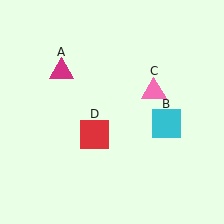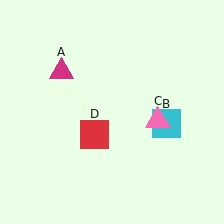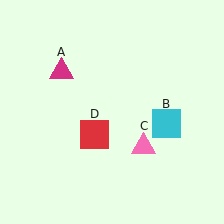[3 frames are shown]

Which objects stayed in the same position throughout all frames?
Magenta triangle (object A) and cyan square (object B) and red square (object D) remained stationary.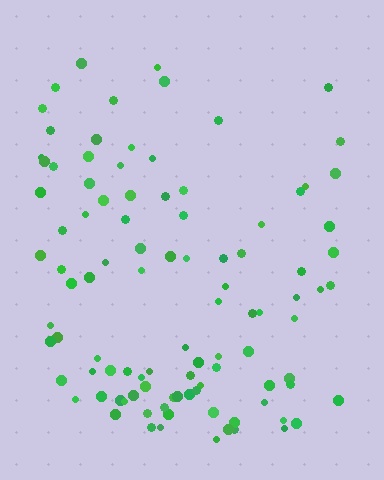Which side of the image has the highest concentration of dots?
The bottom.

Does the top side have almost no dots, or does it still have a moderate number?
Still a moderate number, just noticeably fewer than the bottom.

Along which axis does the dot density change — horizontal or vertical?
Vertical.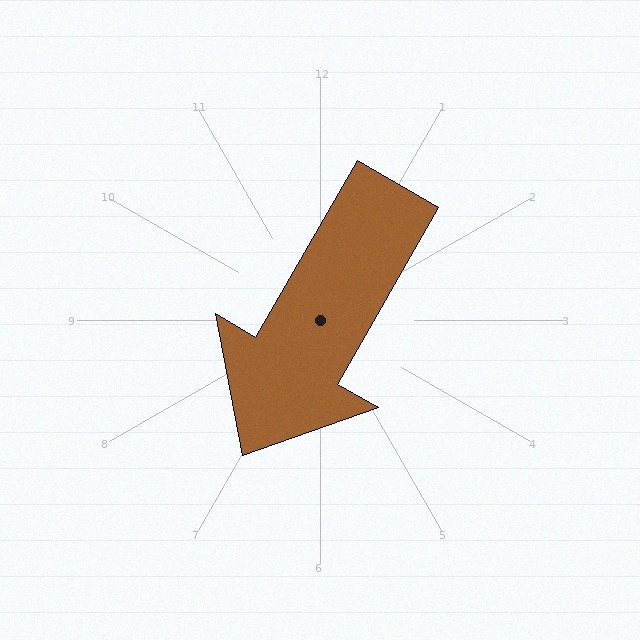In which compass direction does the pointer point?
Southwest.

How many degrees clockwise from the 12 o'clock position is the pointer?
Approximately 210 degrees.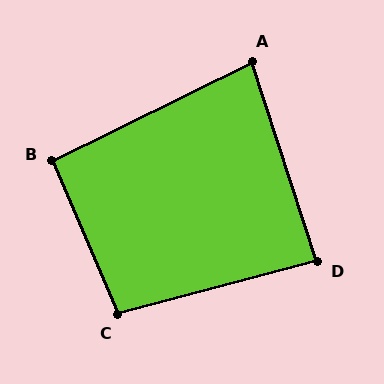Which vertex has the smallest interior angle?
A, at approximately 82 degrees.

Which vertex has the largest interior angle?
C, at approximately 98 degrees.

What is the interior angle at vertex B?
Approximately 93 degrees (approximately right).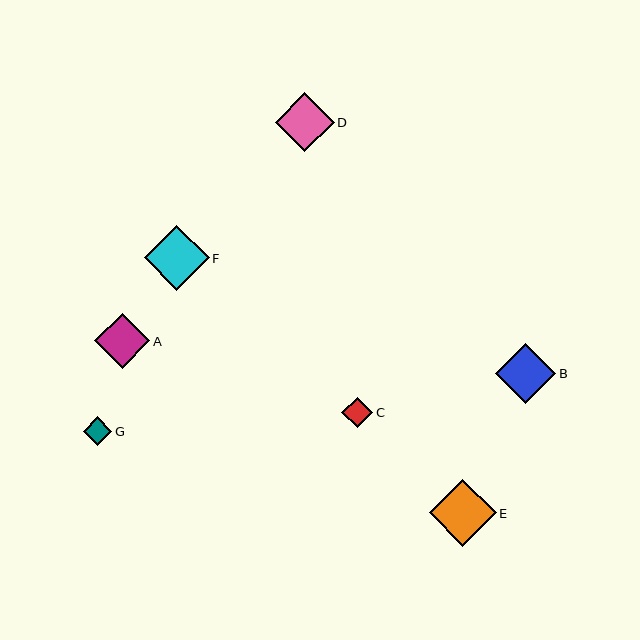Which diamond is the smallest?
Diamond G is the smallest with a size of approximately 29 pixels.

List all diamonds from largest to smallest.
From largest to smallest: E, F, B, D, A, C, G.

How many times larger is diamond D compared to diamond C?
Diamond D is approximately 1.9 times the size of diamond C.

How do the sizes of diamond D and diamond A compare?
Diamond D and diamond A are approximately the same size.